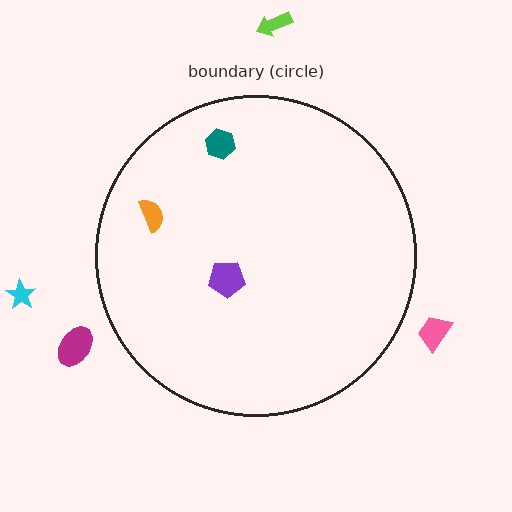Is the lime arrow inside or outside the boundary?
Outside.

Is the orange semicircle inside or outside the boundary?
Inside.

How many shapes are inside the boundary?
3 inside, 4 outside.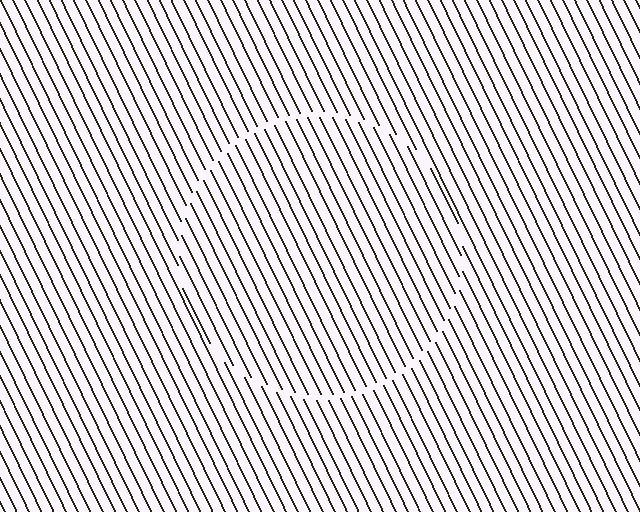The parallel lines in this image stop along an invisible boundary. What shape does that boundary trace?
An illusory circle. The interior of the shape contains the same grating, shifted by half a period — the contour is defined by the phase discontinuity where line-ends from the inner and outer gratings abut.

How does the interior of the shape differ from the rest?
The interior of the shape contains the same grating, shifted by half a period — the contour is defined by the phase discontinuity where line-ends from the inner and outer gratings abut.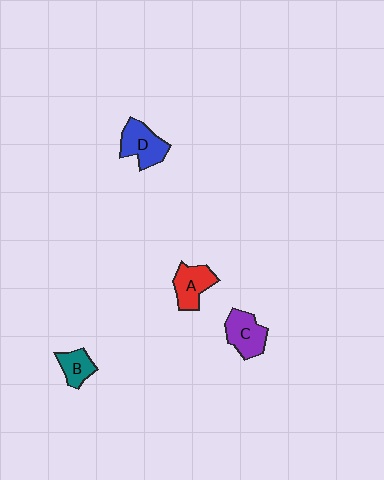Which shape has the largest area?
Shape D (blue).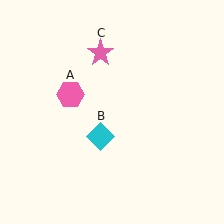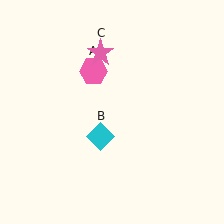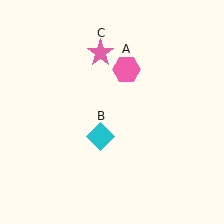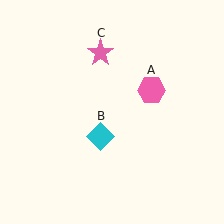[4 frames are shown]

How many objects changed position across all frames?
1 object changed position: pink hexagon (object A).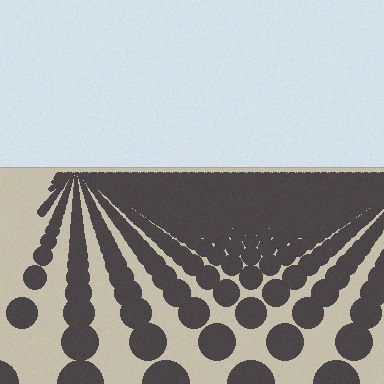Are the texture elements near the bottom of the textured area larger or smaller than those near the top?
Larger. Near the bottom, elements are closer to the viewer and appear at a bigger on-screen size.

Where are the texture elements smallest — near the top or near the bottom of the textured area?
Near the top.